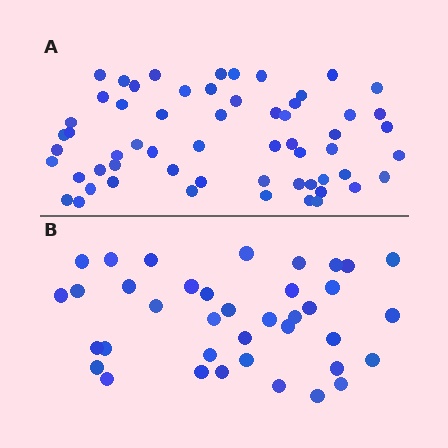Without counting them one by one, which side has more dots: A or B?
Region A (the top region) has more dots.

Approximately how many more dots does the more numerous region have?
Region A has approximately 20 more dots than region B.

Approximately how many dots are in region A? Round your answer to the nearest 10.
About 60 dots. (The exact count is 59, which rounds to 60.)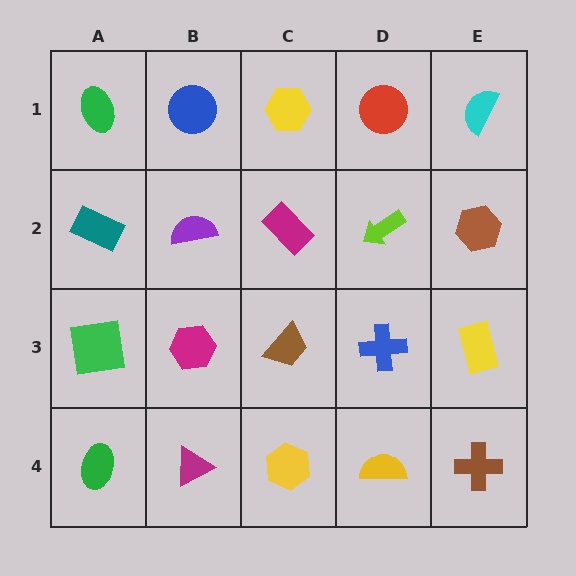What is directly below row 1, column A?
A teal rectangle.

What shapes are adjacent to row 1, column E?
A brown hexagon (row 2, column E), a red circle (row 1, column D).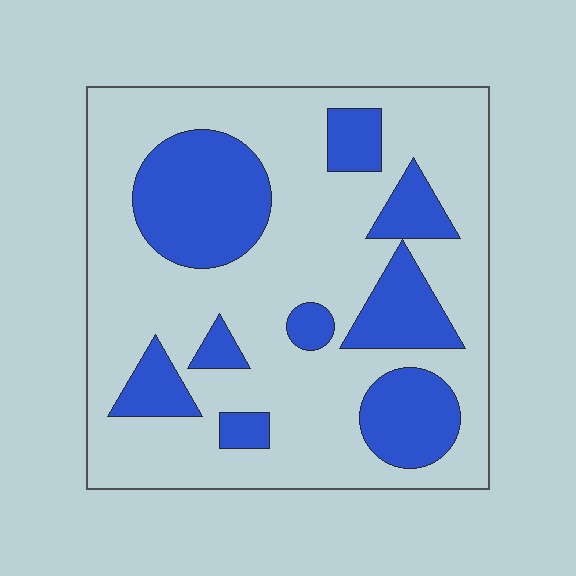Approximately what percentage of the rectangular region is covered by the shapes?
Approximately 30%.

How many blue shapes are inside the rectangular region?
9.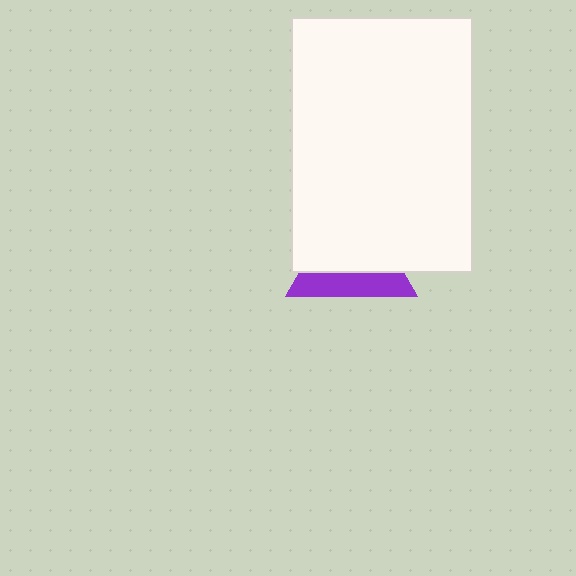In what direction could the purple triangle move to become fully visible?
The purple triangle could move down. That would shift it out from behind the white rectangle entirely.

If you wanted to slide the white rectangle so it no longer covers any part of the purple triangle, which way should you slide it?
Slide it up — that is the most direct way to separate the two shapes.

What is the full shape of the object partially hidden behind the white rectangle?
The partially hidden object is a purple triangle.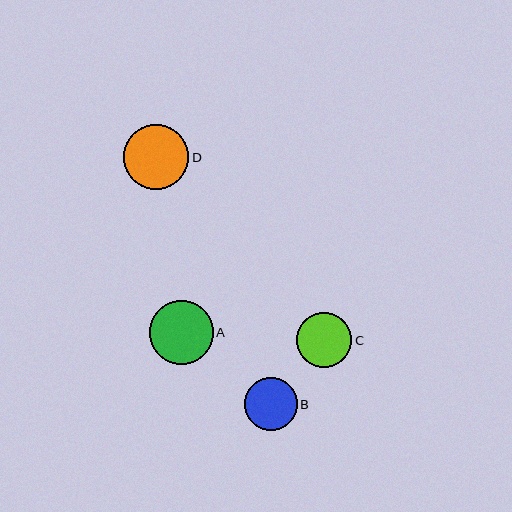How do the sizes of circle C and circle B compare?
Circle C and circle B are approximately the same size.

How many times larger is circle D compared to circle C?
Circle D is approximately 1.2 times the size of circle C.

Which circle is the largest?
Circle D is the largest with a size of approximately 65 pixels.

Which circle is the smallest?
Circle B is the smallest with a size of approximately 53 pixels.